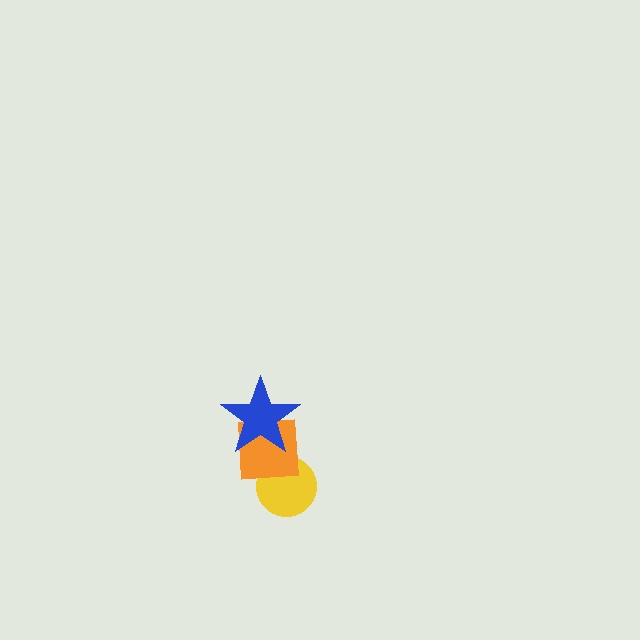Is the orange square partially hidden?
Yes, it is partially covered by another shape.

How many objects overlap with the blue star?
1 object overlaps with the blue star.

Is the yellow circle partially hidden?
Yes, it is partially covered by another shape.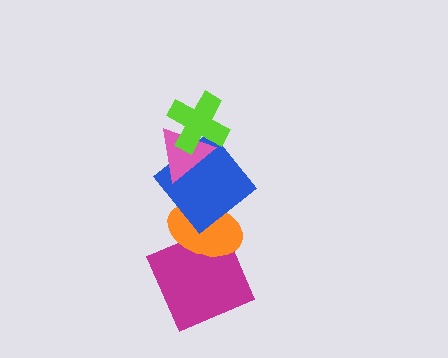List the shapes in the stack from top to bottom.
From top to bottom: the lime cross, the pink triangle, the blue diamond, the orange ellipse, the magenta square.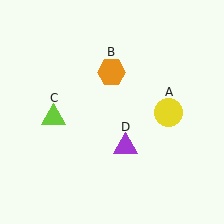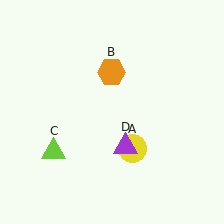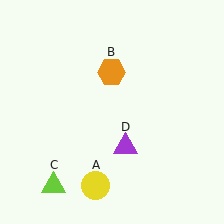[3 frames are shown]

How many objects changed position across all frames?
2 objects changed position: yellow circle (object A), lime triangle (object C).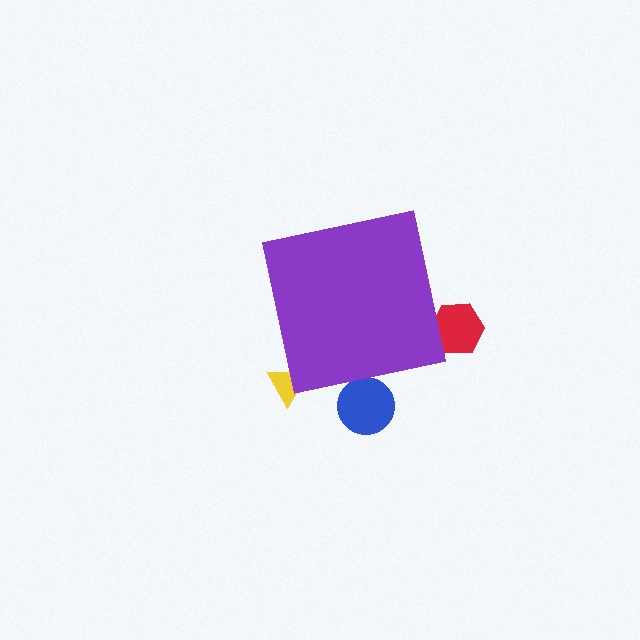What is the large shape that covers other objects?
A purple square.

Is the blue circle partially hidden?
Yes, the blue circle is partially hidden behind the purple square.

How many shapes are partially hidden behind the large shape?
3 shapes are partially hidden.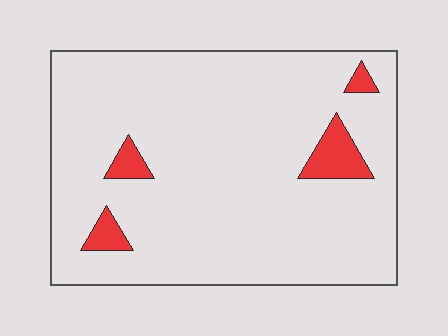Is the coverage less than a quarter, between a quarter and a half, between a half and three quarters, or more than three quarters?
Less than a quarter.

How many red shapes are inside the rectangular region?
4.